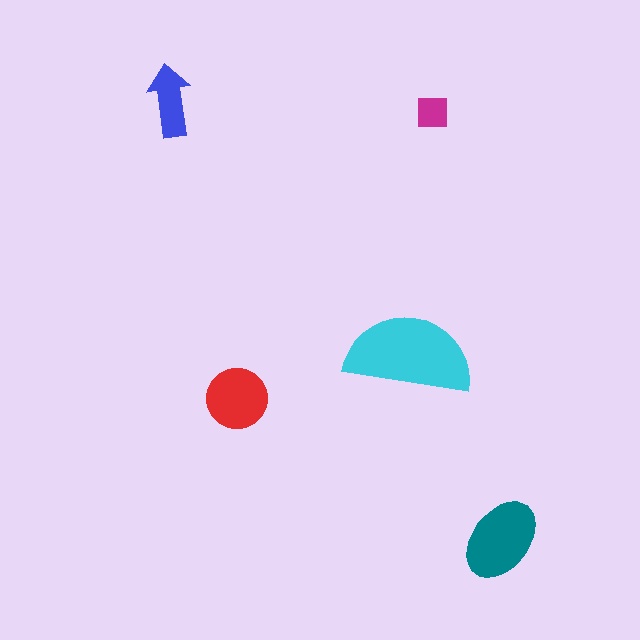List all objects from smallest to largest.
The magenta square, the blue arrow, the red circle, the teal ellipse, the cyan semicircle.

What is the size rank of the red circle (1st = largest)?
3rd.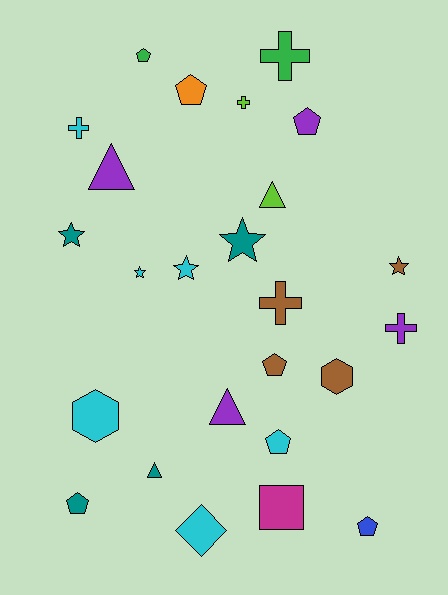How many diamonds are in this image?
There is 1 diamond.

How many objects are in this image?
There are 25 objects.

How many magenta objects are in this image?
There is 1 magenta object.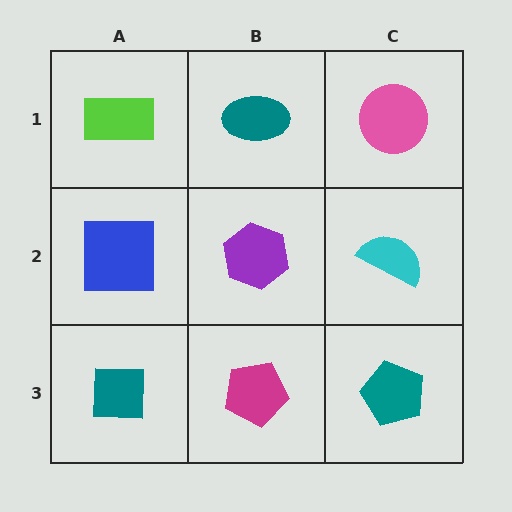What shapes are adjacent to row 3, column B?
A purple hexagon (row 2, column B), a teal square (row 3, column A), a teal pentagon (row 3, column C).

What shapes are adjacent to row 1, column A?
A blue square (row 2, column A), a teal ellipse (row 1, column B).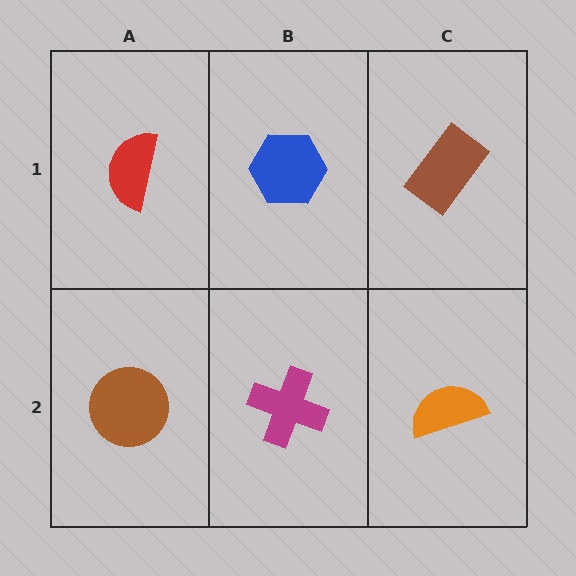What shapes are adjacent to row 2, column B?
A blue hexagon (row 1, column B), a brown circle (row 2, column A), an orange semicircle (row 2, column C).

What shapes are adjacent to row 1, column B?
A magenta cross (row 2, column B), a red semicircle (row 1, column A), a brown rectangle (row 1, column C).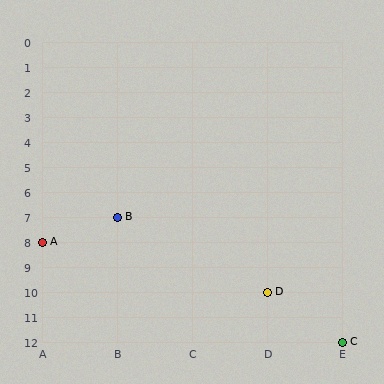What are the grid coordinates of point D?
Point D is at grid coordinates (D, 10).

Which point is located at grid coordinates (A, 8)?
Point A is at (A, 8).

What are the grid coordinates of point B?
Point B is at grid coordinates (B, 7).